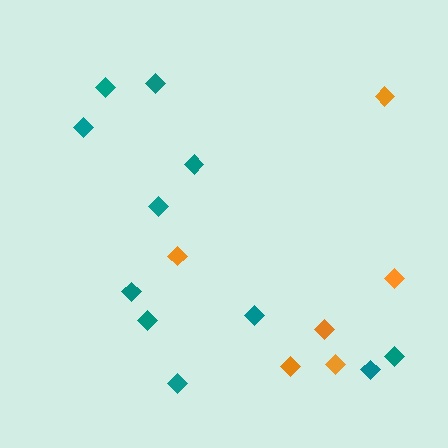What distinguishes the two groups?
There are 2 groups: one group of teal diamonds (11) and one group of orange diamonds (6).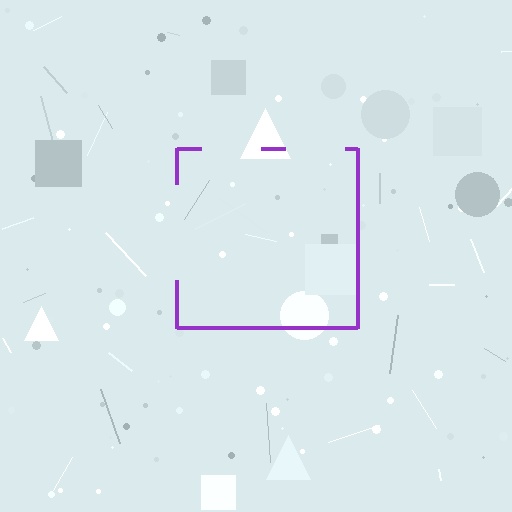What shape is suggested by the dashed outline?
The dashed outline suggests a square.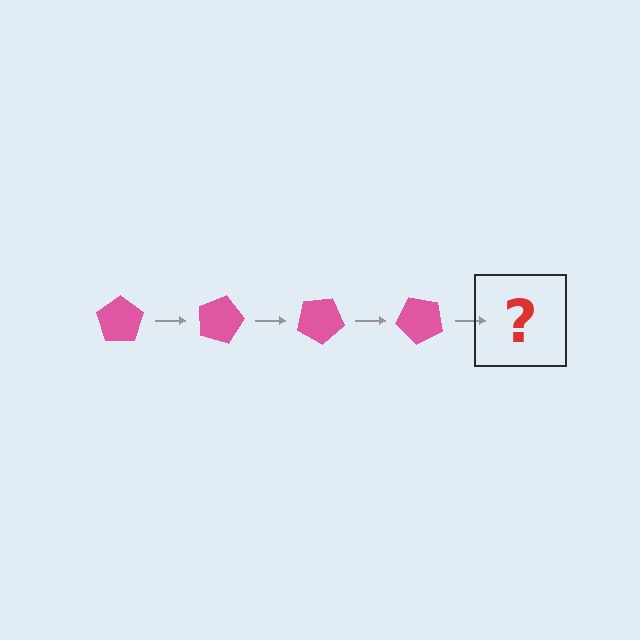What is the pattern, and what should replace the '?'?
The pattern is that the pentagon rotates 15 degrees each step. The '?' should be a pink pentagon rotated 60 degrees.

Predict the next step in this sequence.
The next step is a pink pentagon rotated 60 degrees.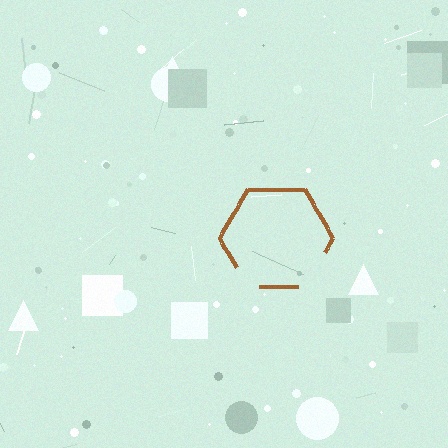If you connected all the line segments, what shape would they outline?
They would outline a hexagon.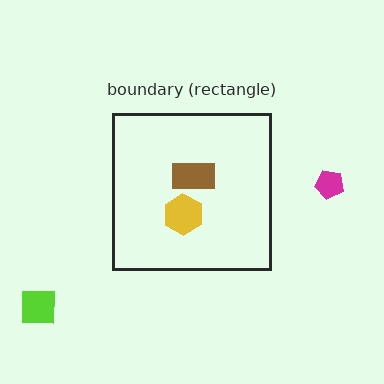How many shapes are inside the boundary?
2 inside, 2 outside.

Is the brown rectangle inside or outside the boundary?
Inside.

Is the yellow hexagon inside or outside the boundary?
Inside.